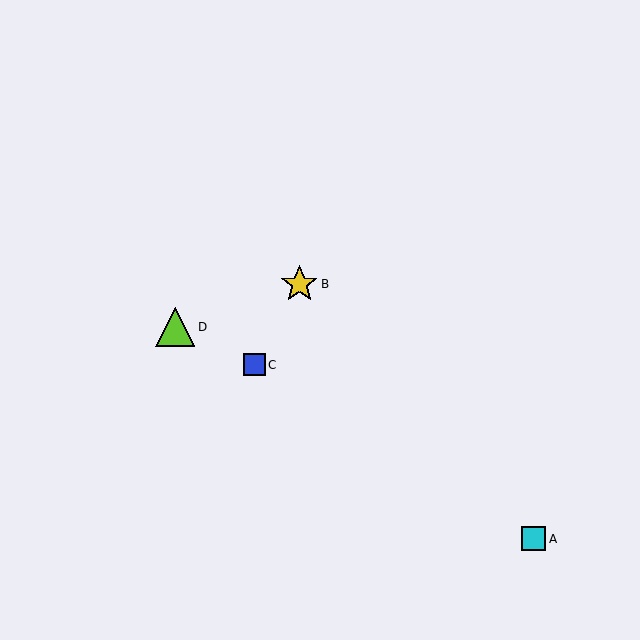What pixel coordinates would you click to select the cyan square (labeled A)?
Click at (534, 539) to select the cyan square A.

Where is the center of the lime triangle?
The center of the lime triangle is at (175, 327).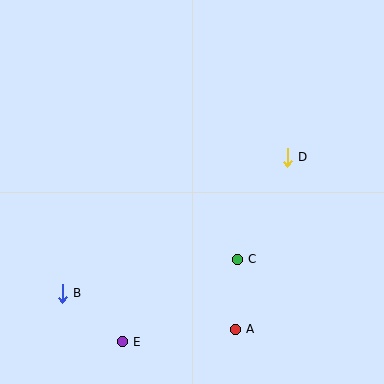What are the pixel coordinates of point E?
Point E is at (122, 342).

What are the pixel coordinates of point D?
Point D is at (287, 157).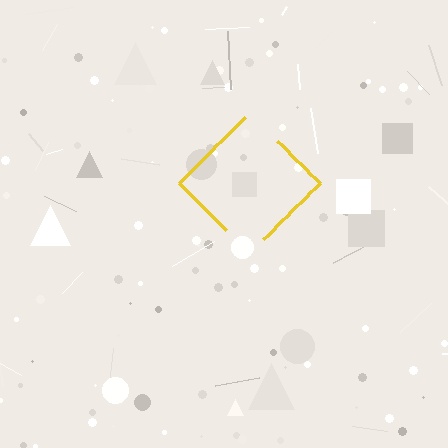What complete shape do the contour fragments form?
The contour fragments form a diamond.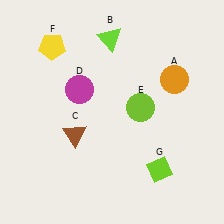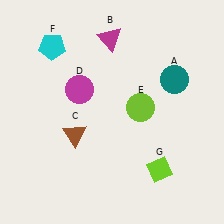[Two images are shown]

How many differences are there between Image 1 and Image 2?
There are 3 differences between the two images.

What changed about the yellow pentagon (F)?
In Image 1, F is yellow. In Image 2, it changed to cyan.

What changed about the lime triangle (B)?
In Image 1, B is lime. In Image 2, it changed to magenta.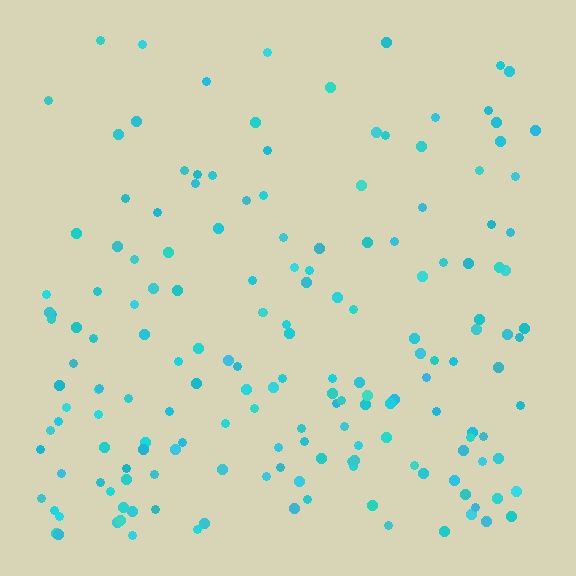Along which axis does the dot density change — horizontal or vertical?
Vertical.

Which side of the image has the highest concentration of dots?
The bottom.